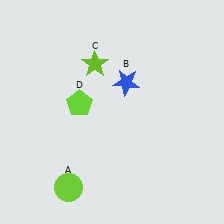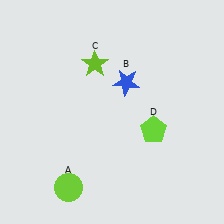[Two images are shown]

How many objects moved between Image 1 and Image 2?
1 object moved between the two images.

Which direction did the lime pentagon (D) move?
The lime pentagon (D) moved right.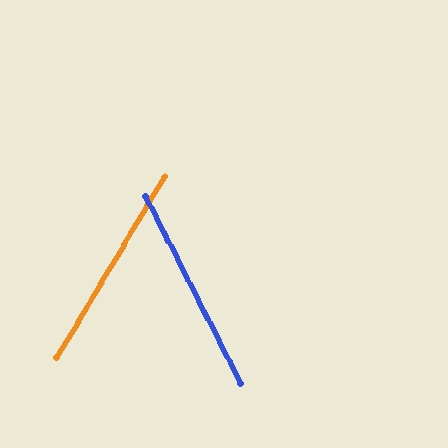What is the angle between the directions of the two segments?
Approximately 58 degrees.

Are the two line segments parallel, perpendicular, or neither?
Neither parallel nor perpendicular — they differ by about 58°.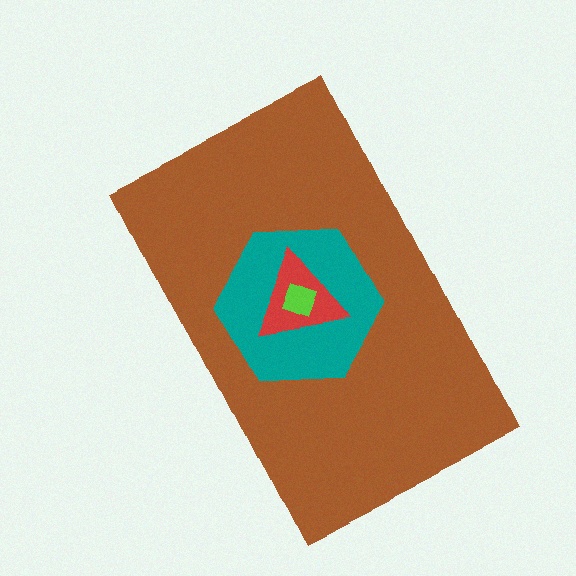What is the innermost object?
The lime square.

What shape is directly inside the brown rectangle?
The teal hexagon.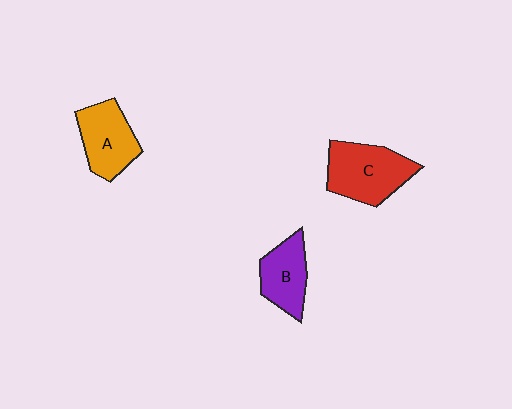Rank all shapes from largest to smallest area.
From largest to smallest: C (red), A (orange), B (purple).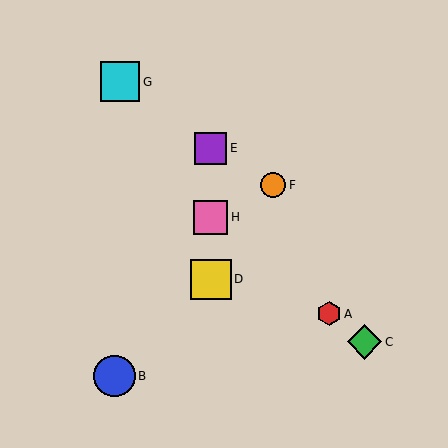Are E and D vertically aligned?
Yes, both are at x≈211.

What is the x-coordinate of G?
Object G is at x≈120.